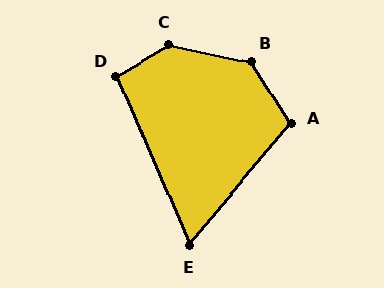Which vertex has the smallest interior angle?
E, at approximately 63 degrees.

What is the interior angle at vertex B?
Approximately 134 degrees (obtuse).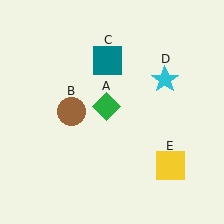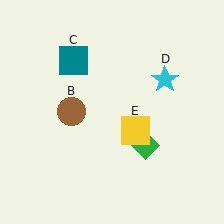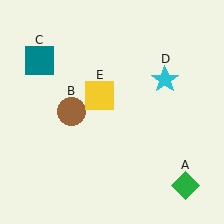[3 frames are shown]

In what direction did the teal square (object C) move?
The teal square (object C) moved left.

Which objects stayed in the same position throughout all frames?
Brown circle (object B) and cyan star (object D) remained stationary.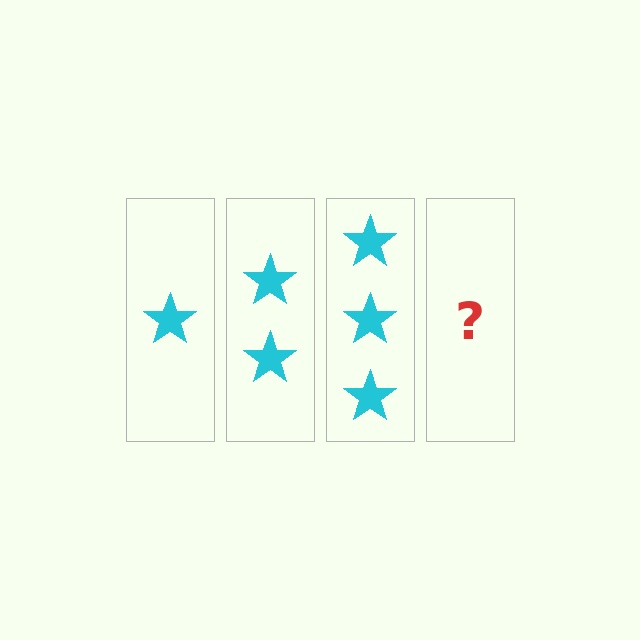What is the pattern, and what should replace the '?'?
The pattern is that each step adds one more star. The '?' should be 4 stars.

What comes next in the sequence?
The next element should be 4 stars.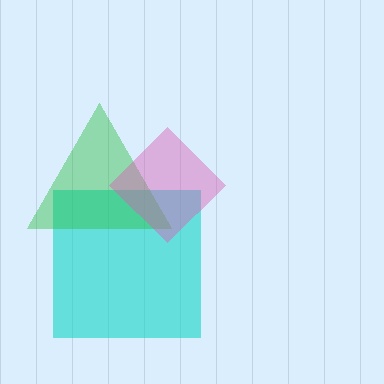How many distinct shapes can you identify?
There are 3 distinct shapes: a cyan square, a green triangle, a pink diamond.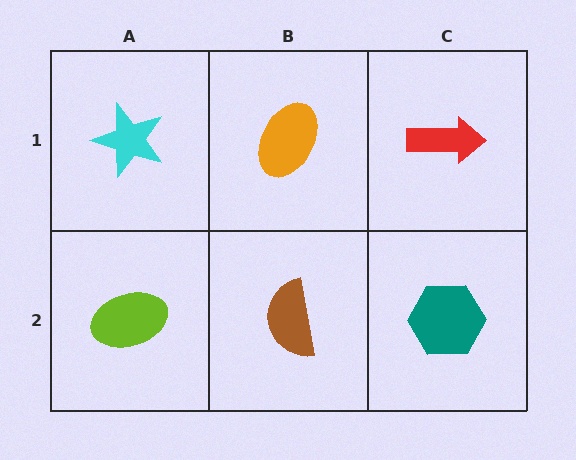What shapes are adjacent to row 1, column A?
A lime ellipse (row 2, column A), an orange ellipse (row 1, column B).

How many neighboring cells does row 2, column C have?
2.